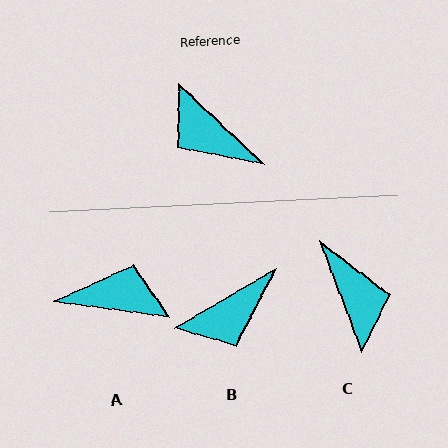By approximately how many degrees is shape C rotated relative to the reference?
Approximately 154 degrees counter-clockwise.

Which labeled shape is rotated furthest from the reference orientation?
C, about 154 degrees away.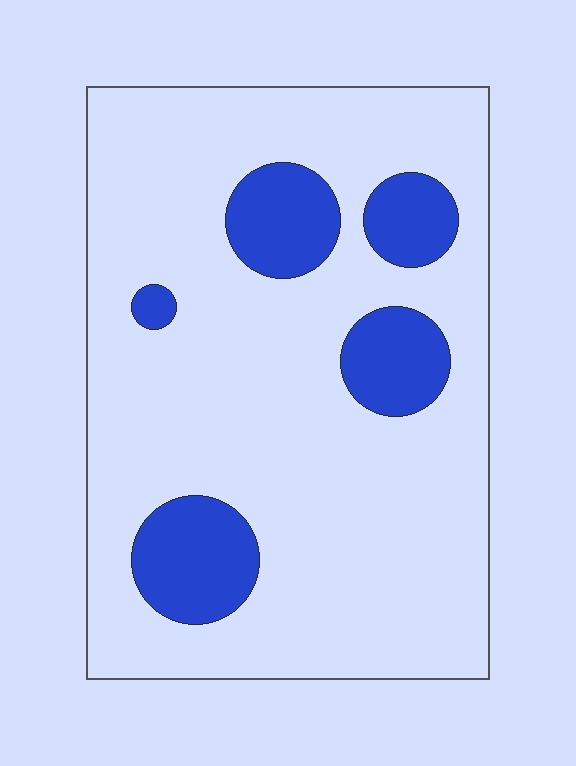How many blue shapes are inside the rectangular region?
5.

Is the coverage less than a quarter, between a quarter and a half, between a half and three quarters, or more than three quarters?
Less than a quarter.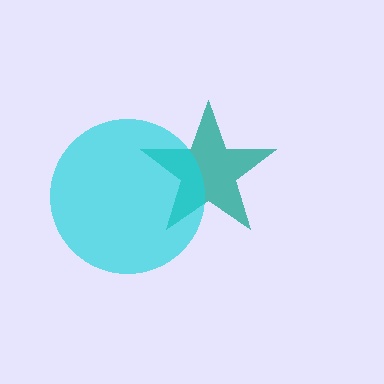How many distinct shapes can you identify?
There are 2 distinct shapes: a teal star, a cyan circle.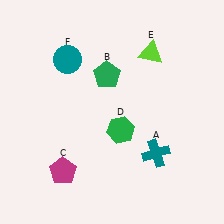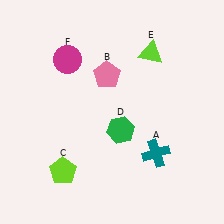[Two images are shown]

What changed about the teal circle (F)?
In Image 1, F is teal. In Image 2, it changed to magenta.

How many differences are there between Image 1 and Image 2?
There are 3 differences between the two images.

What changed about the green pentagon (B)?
In Image 1, B is green. In Image 2, it changed to pink.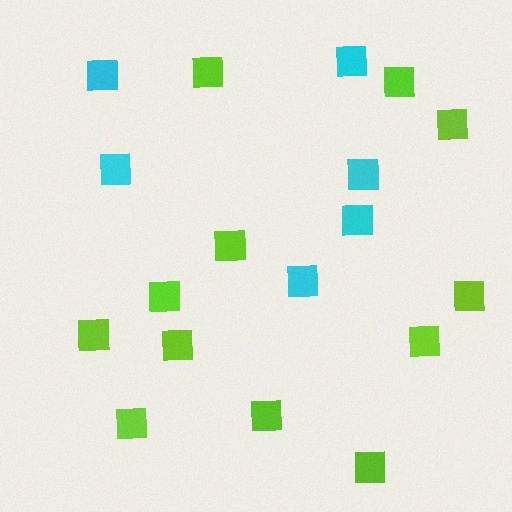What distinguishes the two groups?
There are 2 groups: one group of cyan squares (6) and one group of lime squares (12).